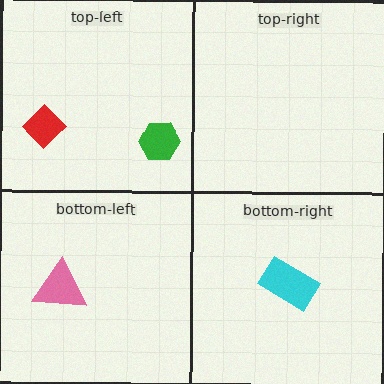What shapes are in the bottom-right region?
The cyan rectangle.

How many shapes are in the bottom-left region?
1.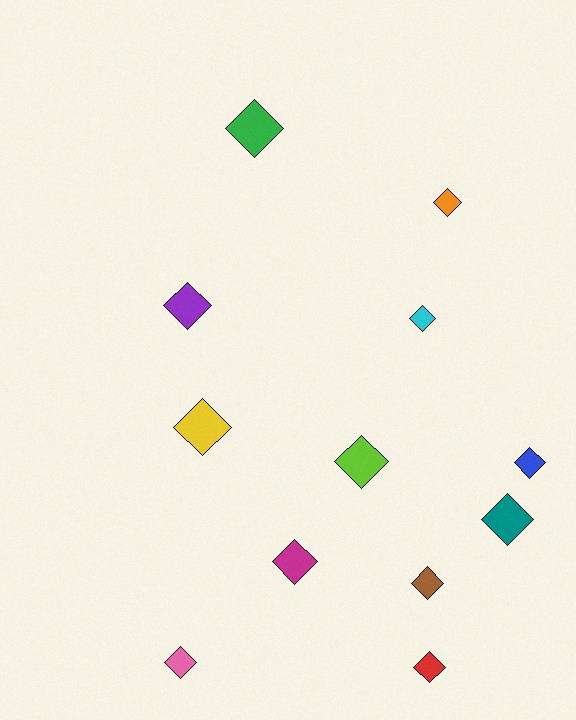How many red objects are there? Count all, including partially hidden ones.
There is 1 red object.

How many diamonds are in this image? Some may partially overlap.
There are 12 diamonds.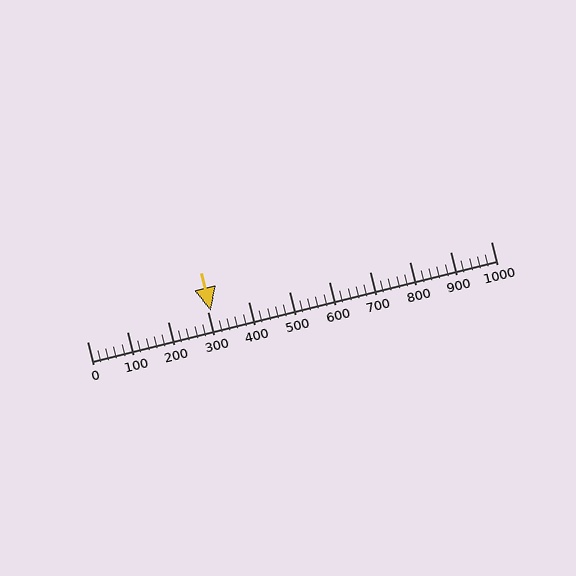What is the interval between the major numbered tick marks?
The major tick marks are spaced 100 units apart.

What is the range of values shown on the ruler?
The ruler shows values from 0 to 1000.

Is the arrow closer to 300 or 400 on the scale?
The arrow is closer to 300.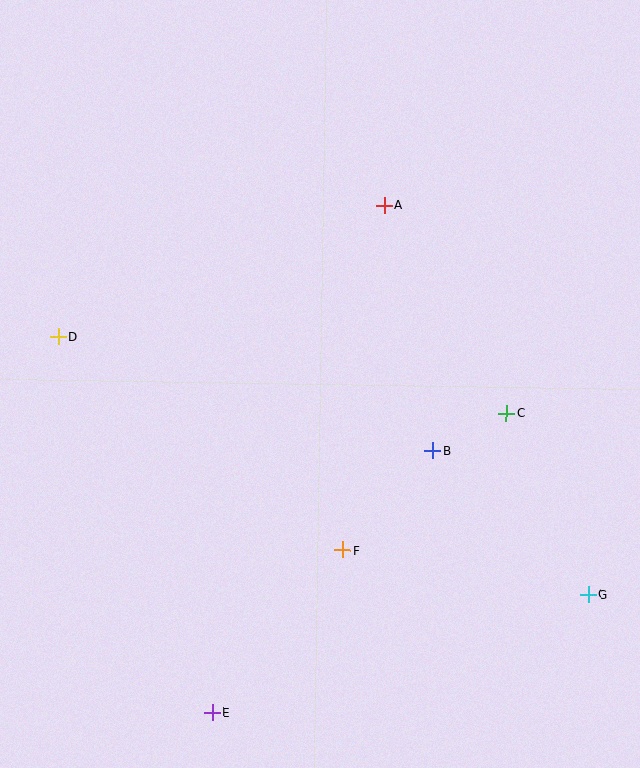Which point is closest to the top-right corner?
Point A is closest to the top-right corner.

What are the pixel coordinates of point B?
Point B is at (433, 451).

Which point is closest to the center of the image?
Point B at (433, 451) is closest to the center.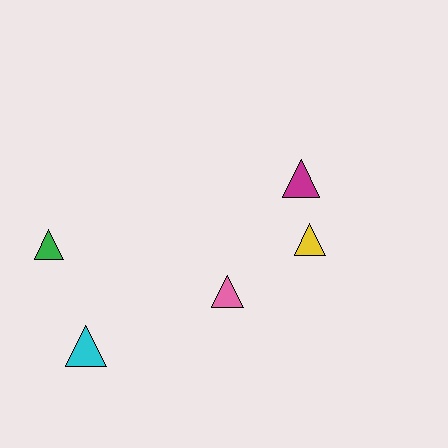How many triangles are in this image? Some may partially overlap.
There are 5 triangles.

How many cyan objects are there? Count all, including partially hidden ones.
There is 1 cyan object.